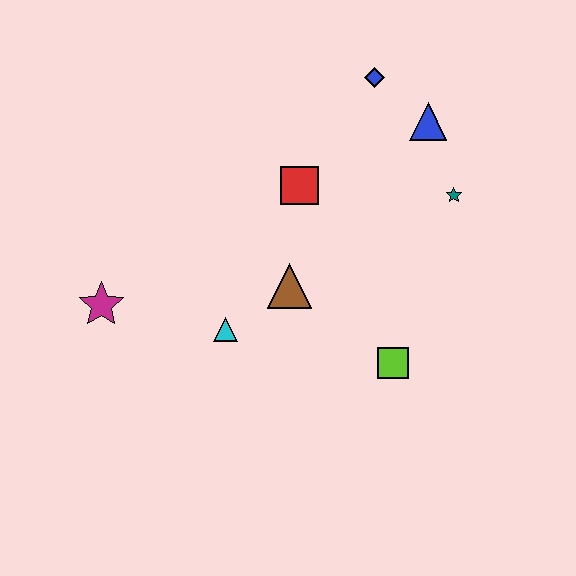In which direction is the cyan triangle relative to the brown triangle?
The cyan triangle is to the left of the brown triangle.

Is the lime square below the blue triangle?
Yes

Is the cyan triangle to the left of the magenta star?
No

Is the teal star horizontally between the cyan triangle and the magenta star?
No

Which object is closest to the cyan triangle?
The brown triangle is closest to the cyan triangle.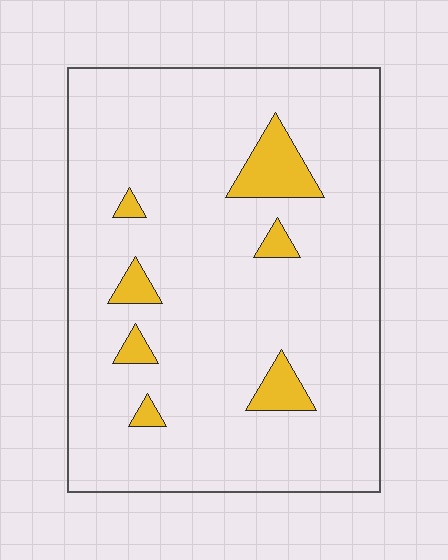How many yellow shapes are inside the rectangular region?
7.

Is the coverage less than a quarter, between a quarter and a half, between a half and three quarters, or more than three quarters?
Less than a quarter.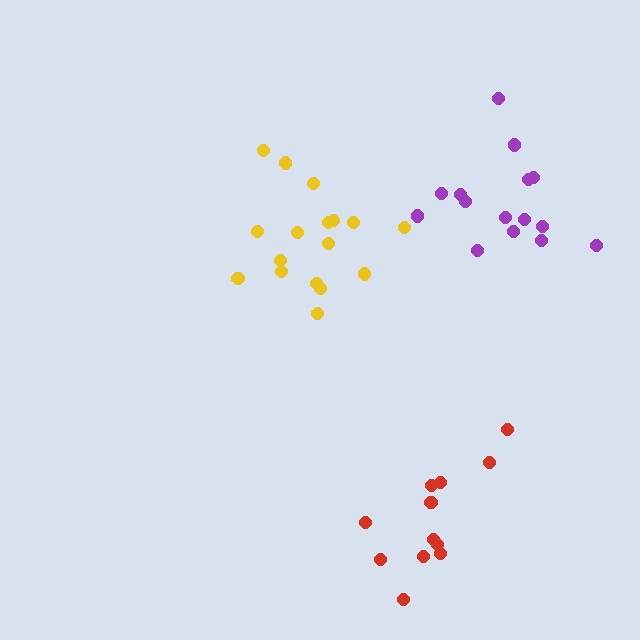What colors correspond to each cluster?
The clusters are colored: red, purple, yellow.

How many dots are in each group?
Group 1: 13 dots, Group 2: 15 dots, Group 3: 17 dots (45 total).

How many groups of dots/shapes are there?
There are 3 groups.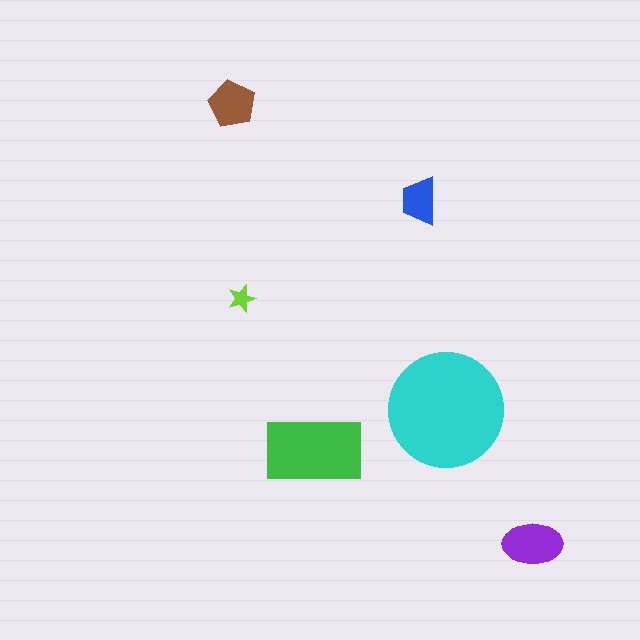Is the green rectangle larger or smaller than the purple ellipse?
Larger.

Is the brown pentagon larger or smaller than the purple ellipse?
Smaller.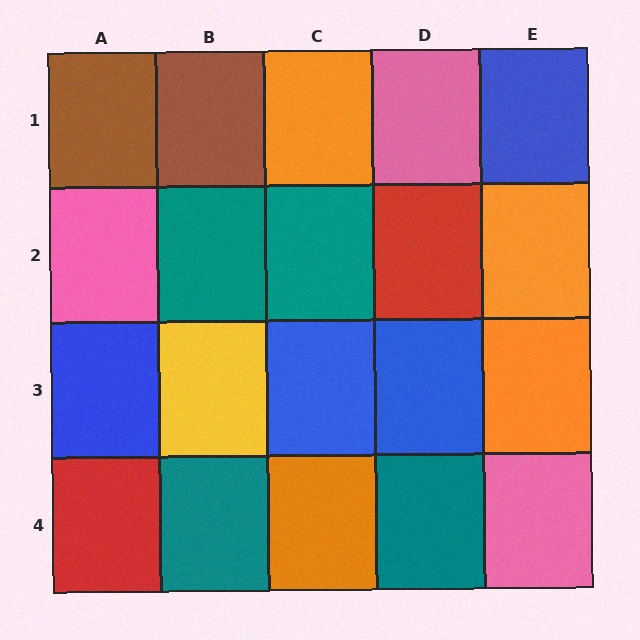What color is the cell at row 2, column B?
Teal.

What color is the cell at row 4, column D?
Teal.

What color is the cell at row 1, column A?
Brown.